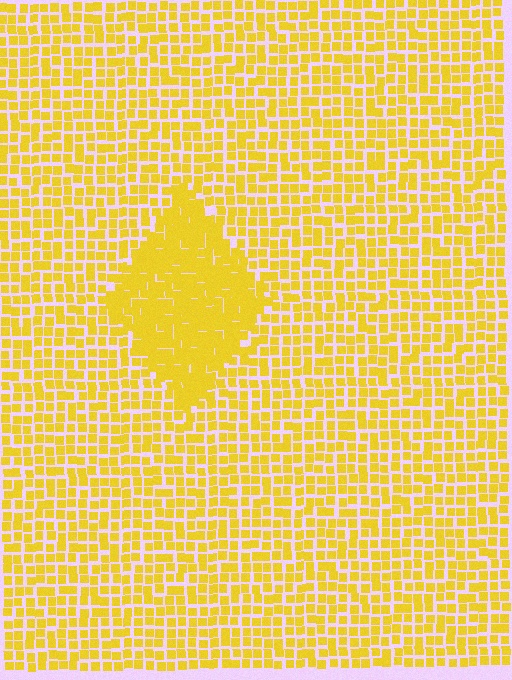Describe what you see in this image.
The image contains small yellow elements arranged at two different densities. A diamond-shaped region is visible where the elements are more densely packed than the surrounding area.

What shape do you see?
I see a diamond.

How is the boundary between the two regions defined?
The boundary is defined by a change in element density (approximately 1.7x ratio). All elements are the same color, size, and shape.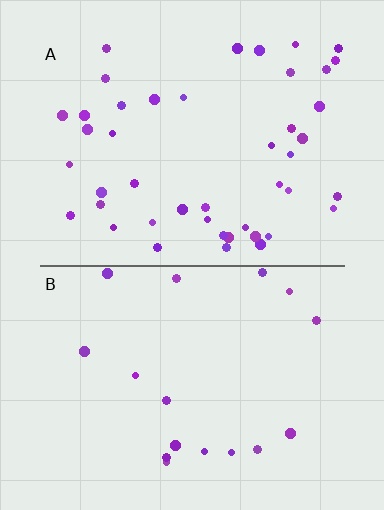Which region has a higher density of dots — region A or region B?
A (the top).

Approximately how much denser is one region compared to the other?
Approximately 2.6× — region A over region B.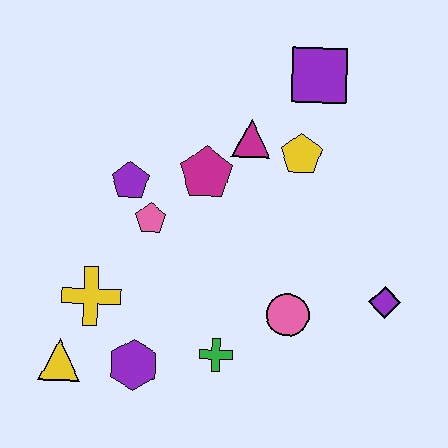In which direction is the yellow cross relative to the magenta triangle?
The yellow cross is below the magenta triangle.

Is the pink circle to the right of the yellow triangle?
Yes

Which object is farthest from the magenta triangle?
The yellow triangle is farthest from the magenta triangle.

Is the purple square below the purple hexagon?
No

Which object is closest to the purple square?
The yellow pentagon is closest to the purple square.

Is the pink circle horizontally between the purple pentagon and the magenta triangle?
No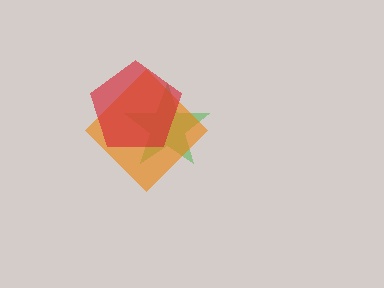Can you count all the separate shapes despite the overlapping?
Yes, there are 3 separate shapes.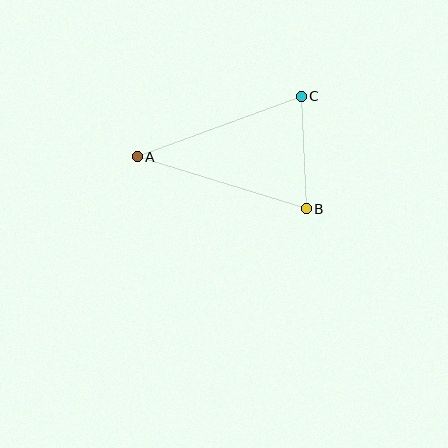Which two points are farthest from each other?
Points A and B are farthest from each other.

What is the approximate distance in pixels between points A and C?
The distance between A and C is approximately 175 pixels.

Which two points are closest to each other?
Points B and C are closest to each other.